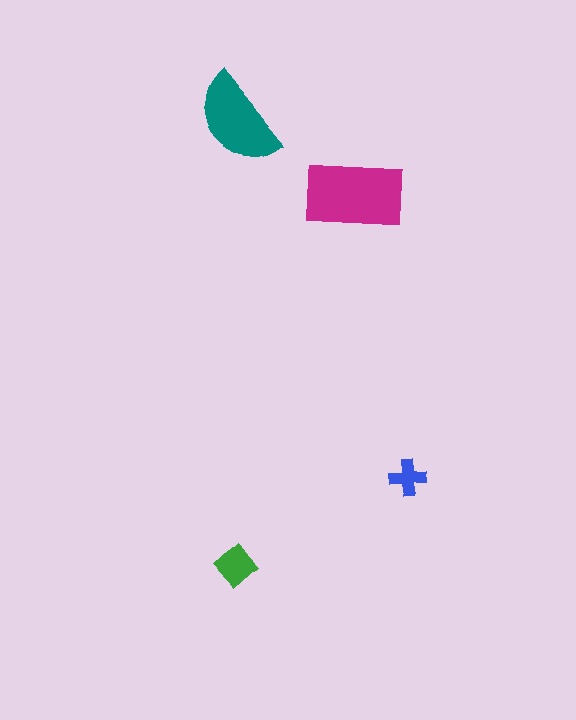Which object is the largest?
The magenta rectangle.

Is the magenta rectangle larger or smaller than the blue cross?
Larger.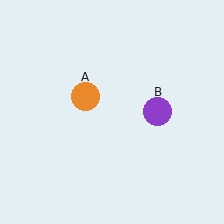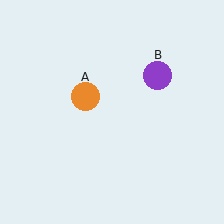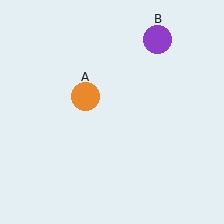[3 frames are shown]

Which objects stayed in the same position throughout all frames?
Orange circle (object A) remained stationary.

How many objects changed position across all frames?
1 object changed position: purple circle (object B).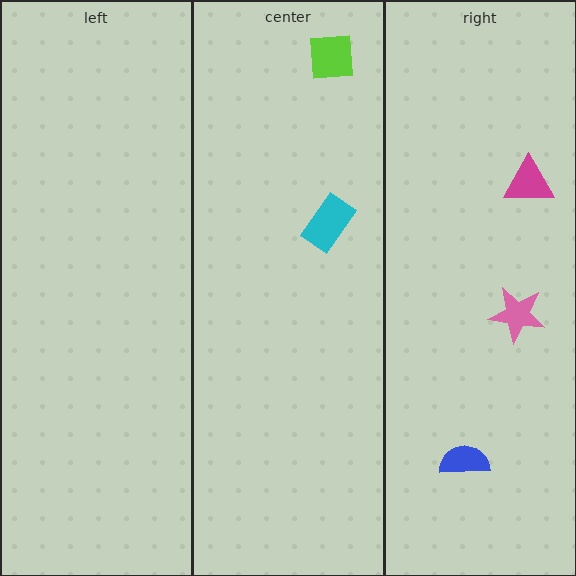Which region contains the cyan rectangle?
The center region.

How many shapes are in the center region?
2.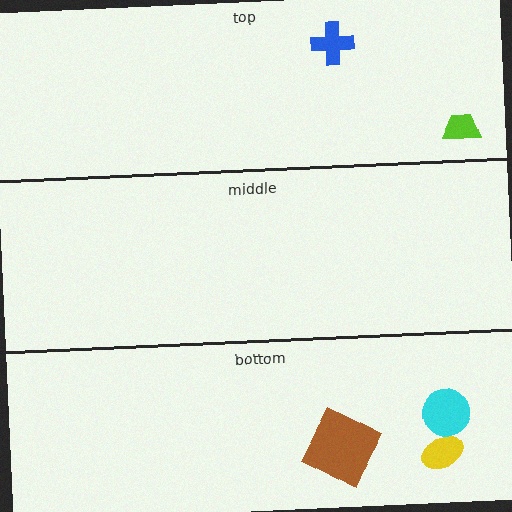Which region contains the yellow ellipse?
The bottom region.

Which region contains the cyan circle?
The bottom region.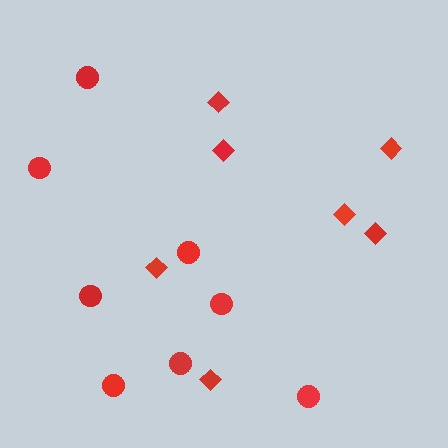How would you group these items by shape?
There are 2 groups: one group of diamonds (7) and one group of circles (8).